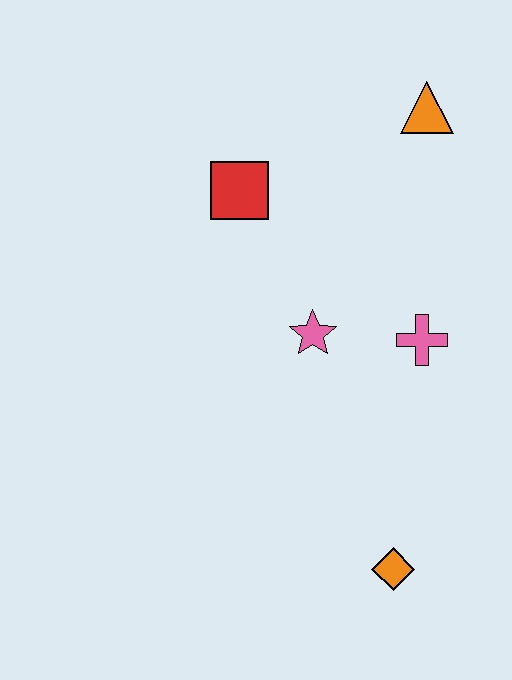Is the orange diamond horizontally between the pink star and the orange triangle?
Yes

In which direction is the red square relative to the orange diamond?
The red square is above the orange diamond.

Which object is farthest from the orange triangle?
The orange diamond is farthest from the orange triangle.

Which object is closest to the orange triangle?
The red square is closest to the orange triangle.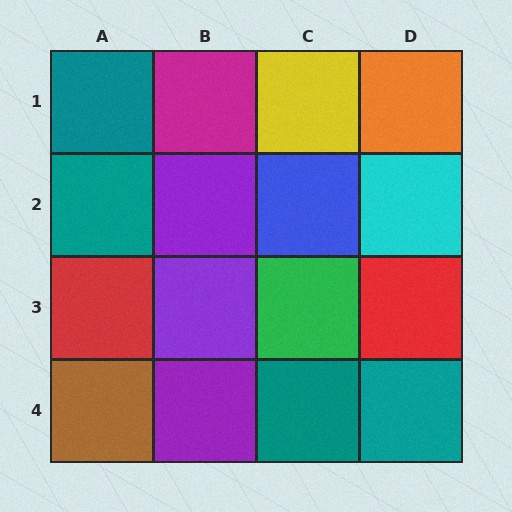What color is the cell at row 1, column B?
Magenta.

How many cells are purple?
3 cells are purple.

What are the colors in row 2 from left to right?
Teal, purple, blue, cyan.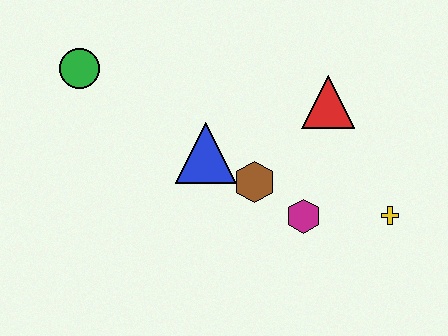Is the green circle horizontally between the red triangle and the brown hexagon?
No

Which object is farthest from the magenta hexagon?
The green circle is farthest from the magenta hexagon.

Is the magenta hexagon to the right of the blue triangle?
Yes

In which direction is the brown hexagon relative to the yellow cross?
The brown hexagon is to the left of the yellow cross.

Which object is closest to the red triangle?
The brown hexagon is closest to the red triangle.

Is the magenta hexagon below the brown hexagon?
Yes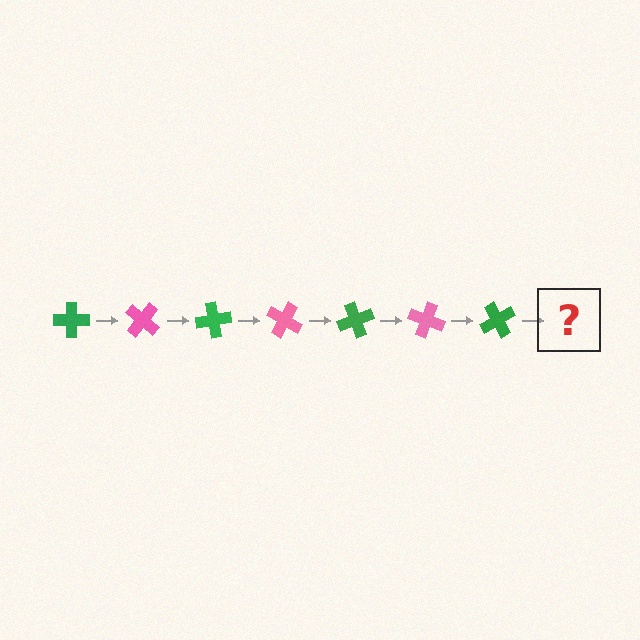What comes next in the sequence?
The next element should be a pink cross, rotated 280 degrees from the start.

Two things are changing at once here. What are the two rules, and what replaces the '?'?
The two rules are that it rotates 40 degrees each step and the color cycles through green and pink. The '?' should be a pink cross, rotated 280 degrees from the start.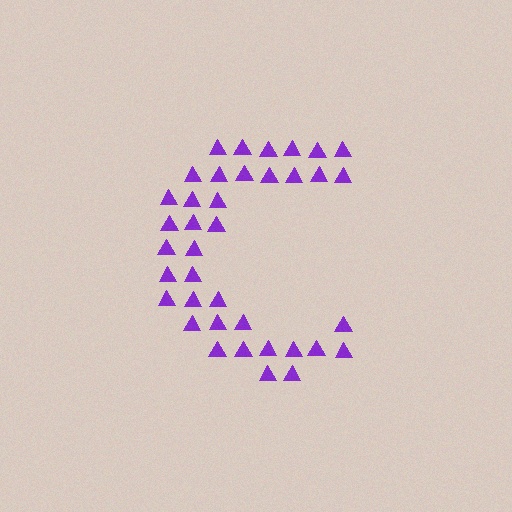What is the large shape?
The large shape is the letter C.